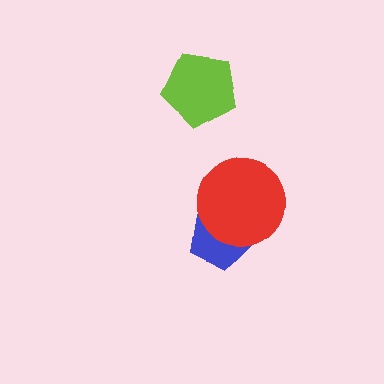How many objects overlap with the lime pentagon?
0 objects overlap with the lime pentagon.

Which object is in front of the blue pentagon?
The red circle is in front of the blue pentagon.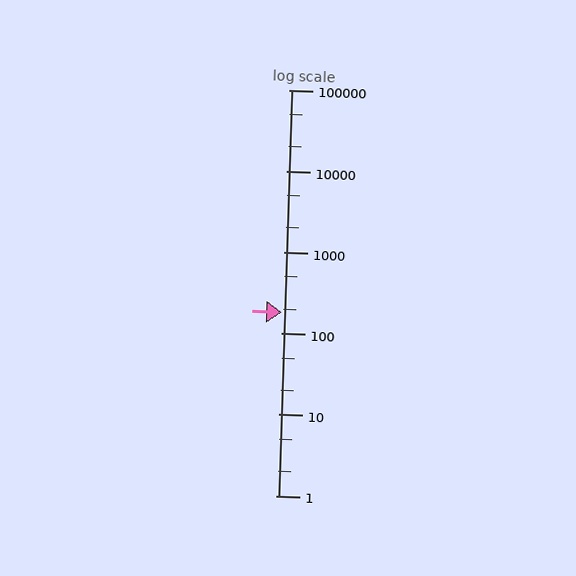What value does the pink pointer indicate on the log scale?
The pointer indicates approximately 180.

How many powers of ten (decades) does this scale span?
The scale spans 5 decades, from 1 to 100000.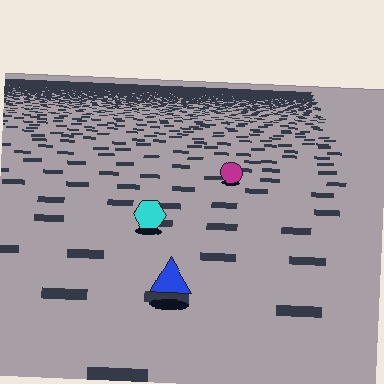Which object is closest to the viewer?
The blue triangle is closest. The texture marks near it are larger and more spread out.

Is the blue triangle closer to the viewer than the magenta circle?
Yes. The blue triangle is closer — you can tell from the texture gradient: the ground texture is coarser near it.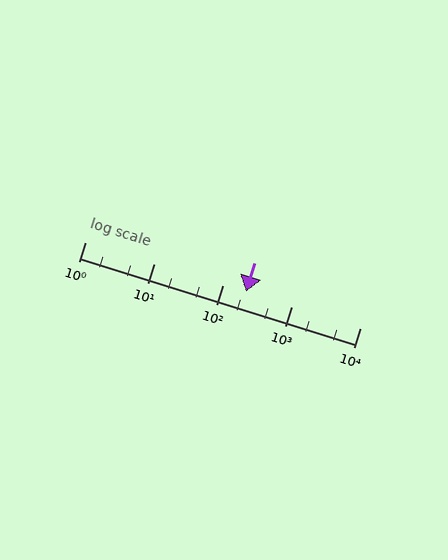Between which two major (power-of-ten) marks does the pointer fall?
The pointer is between 100 and 1000.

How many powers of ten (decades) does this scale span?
The scale spans 4 decades, from 1 to 10000.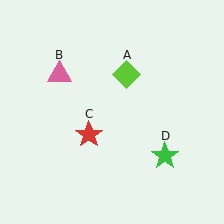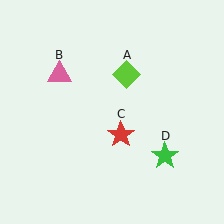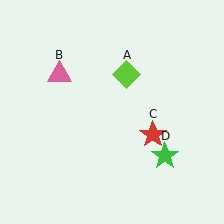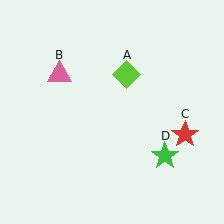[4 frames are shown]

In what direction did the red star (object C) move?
The red star (object C) moved right.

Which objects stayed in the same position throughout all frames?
Lime diamond (object A) and pink triangle (object B) and green star (object D) remained stationary.